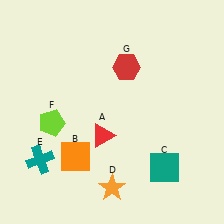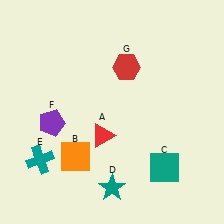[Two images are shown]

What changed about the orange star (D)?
In Image 1, D is orange. In Image 2, it changed to teal.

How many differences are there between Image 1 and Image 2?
There are 2 differences between the two images.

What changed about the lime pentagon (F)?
In Image 1, F is lime. In Image 2, it changed to purple.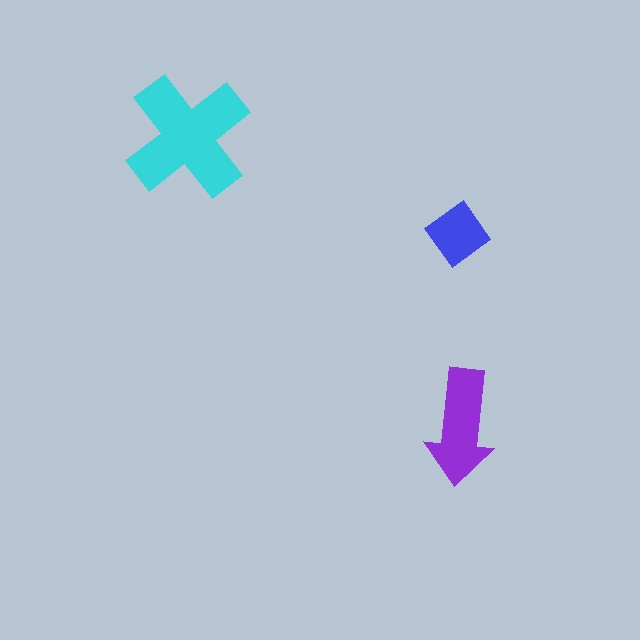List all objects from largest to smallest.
The cyan cross, the purple arrow, the blue diamond.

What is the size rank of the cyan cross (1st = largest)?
1st.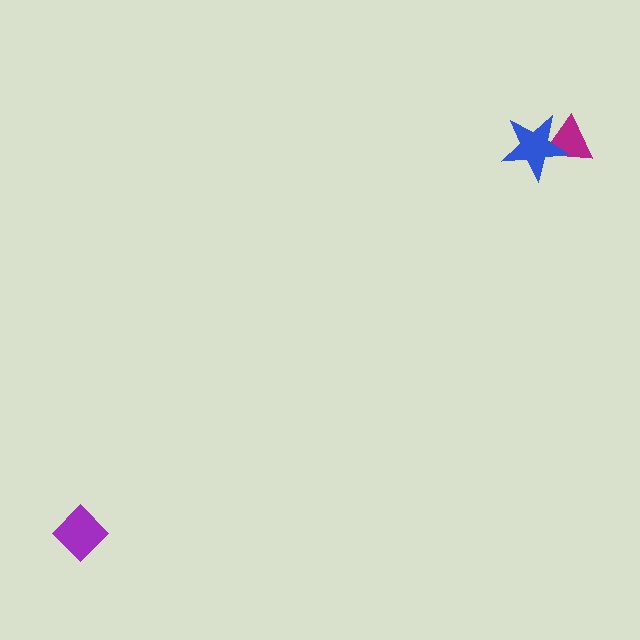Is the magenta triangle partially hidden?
Yes, it is partially covered by another shape.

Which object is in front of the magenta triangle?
The blue star is in front of the magenta triangle.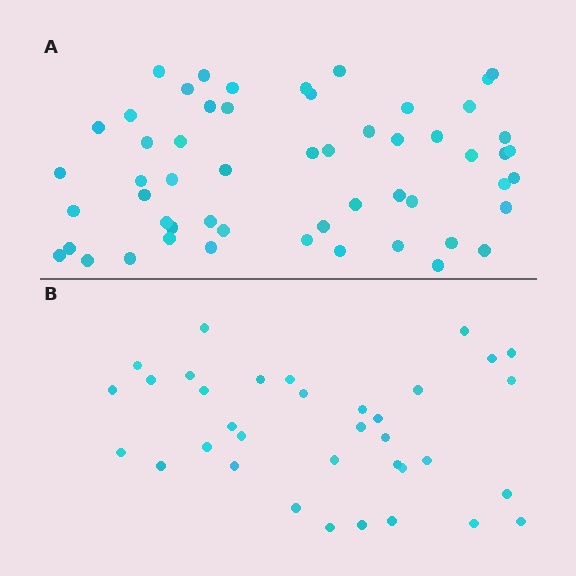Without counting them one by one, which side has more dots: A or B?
Region A (the top region) has more dots.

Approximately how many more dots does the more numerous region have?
Region A has approximately 20 more dots than region B.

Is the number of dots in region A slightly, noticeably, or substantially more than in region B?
Region A has substantially more. The ratio is roughly 1.6 to 1.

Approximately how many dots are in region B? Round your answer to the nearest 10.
About 40 dots. (The exact count is 35, which rounds to 40.)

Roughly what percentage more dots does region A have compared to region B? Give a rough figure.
About 55% more.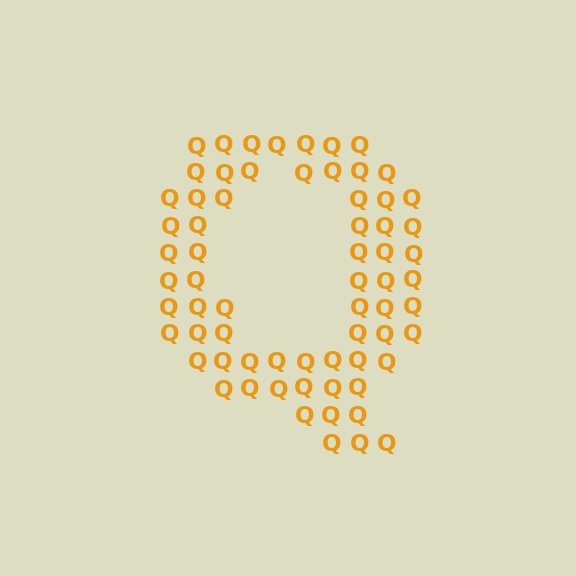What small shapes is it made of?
It is made of small letter Q's.